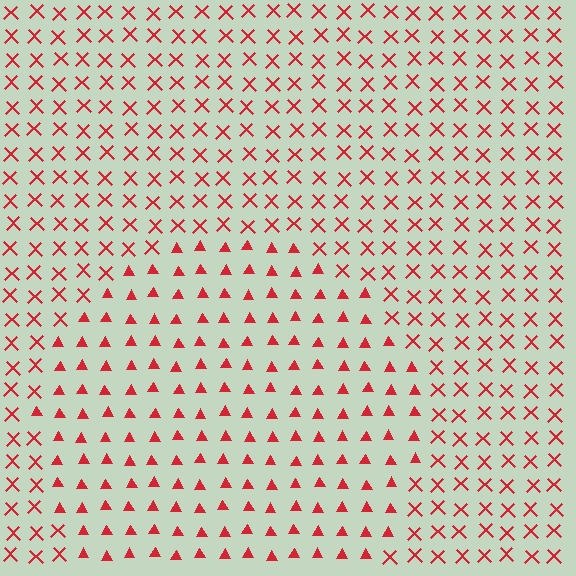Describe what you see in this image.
The image is filled with small red elements arranged in a uniform grid. A circle-shaped region contains triangles, while the surrounding area contains X marks. The boundary is defined purely by the change in element shape.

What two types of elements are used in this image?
The image uses triangles inside the circle region and X marks outside it.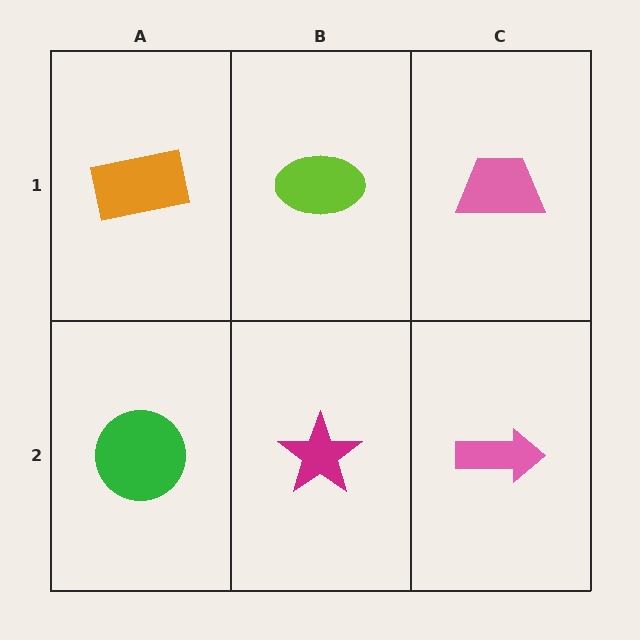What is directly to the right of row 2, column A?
A magenta star.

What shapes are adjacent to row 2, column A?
An orange rectangle (row 1, column A), a magenta star (row 2, column B).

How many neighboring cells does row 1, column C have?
2.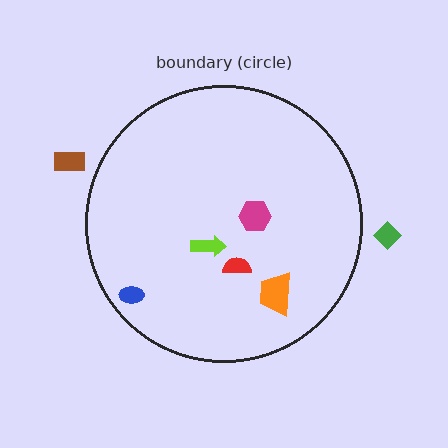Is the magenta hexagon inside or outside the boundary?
Inside.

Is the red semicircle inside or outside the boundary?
Inside.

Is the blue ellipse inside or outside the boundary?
Inside.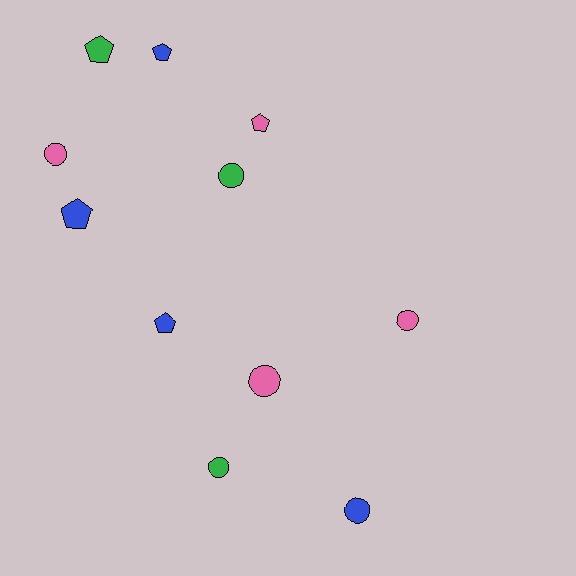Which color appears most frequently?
Pink, with 4 objects.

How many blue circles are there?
There is 1 blue circle.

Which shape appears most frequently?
Circle, with 6 objects.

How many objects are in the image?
There are 11 objects.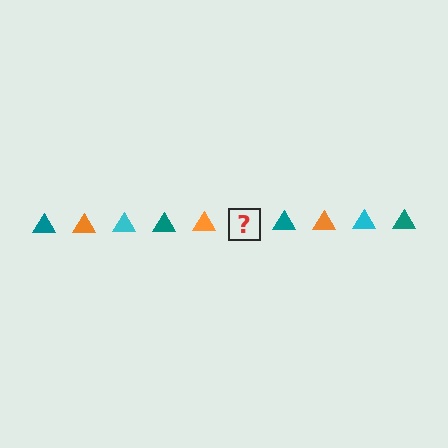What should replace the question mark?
The question mark should be replaced with a cyan triangle.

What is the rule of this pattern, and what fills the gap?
The rule is that the pattern cycles through teal, orange, cyan triangles. The gap should be filled with a cyan triangle.